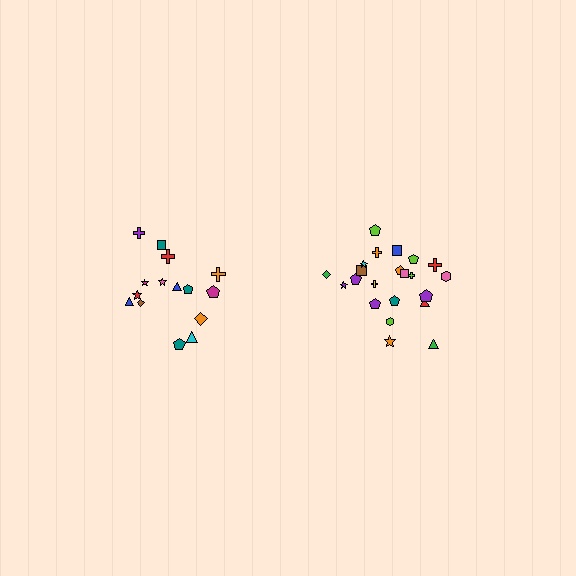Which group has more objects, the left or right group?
The right group.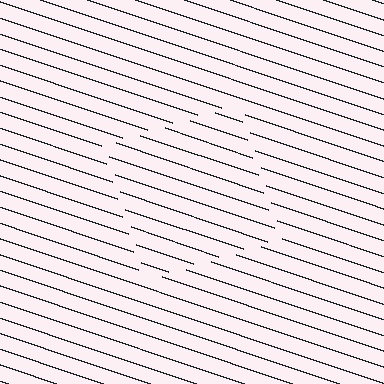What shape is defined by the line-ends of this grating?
An illusory square. The interior of the shape contains the same grating, shifted by half a period — the contour is defined by the phase discontinuity where line-ends from the inner and outer gratings abut.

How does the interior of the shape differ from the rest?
The interior of the shape contains the same grating, shifted by half a period — the contour is defined by the phase discontinuity where line-ends from the inner and outer gratings abut.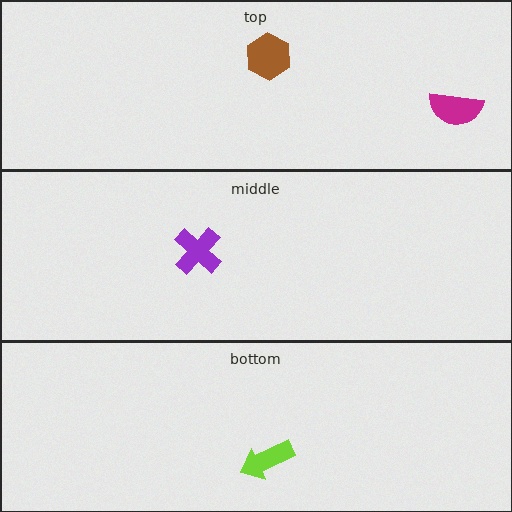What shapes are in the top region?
The magenta semicircle, the brown hexagon.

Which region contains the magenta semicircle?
The top region.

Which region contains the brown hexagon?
The top region.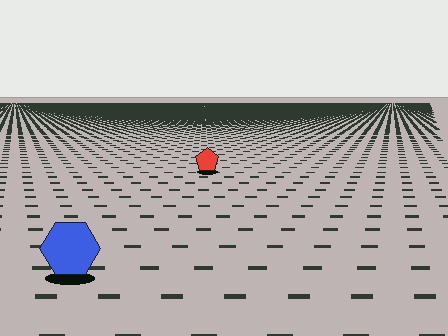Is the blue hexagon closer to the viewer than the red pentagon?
Yes. The blue hexagon is closer — you can tell from the texture gradient: the ground texture is coarser near it.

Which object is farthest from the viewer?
The red pentagon is farthest from the viewer. It appears smaller and the ground texture around it is denser.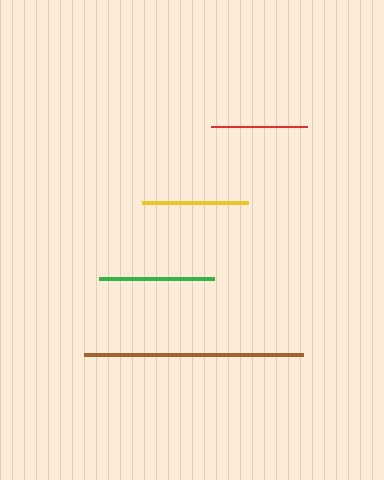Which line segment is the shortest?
The red line is the shortest at approximately 95 pixels.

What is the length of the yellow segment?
The yellow segment is approximately 106 pixels long.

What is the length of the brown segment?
The brown segment is approximately 218 pixels long.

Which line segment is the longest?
The brown line is the longest at approximately 218 pixels.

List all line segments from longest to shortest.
From longest to shortest: brown, green, yellow, red.